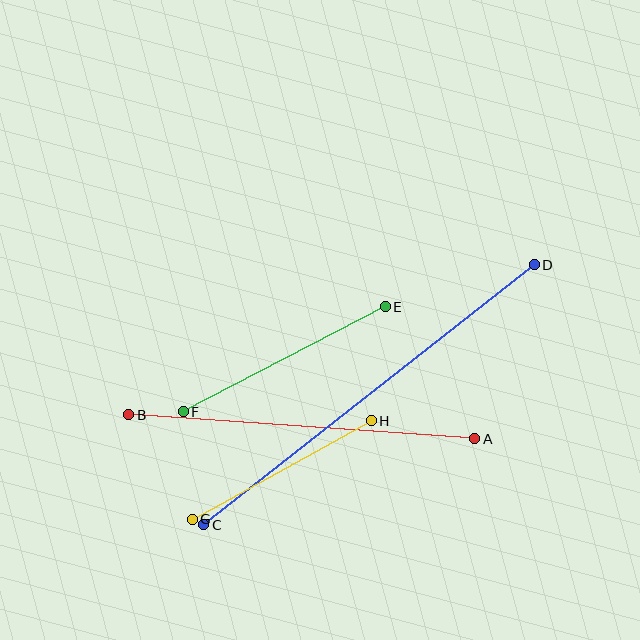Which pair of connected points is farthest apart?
Points C and D are farthest apart.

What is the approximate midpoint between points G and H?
The midpoint is at approximately (282, 470) pixels.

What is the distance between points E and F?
The distance is approximately 228 pixels.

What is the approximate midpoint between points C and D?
The midpoint is at approximately (369, 395) pixels.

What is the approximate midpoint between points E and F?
The midpoint is at approximately (284, 359) pixels.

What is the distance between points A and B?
The distance is approximately 347 pixels.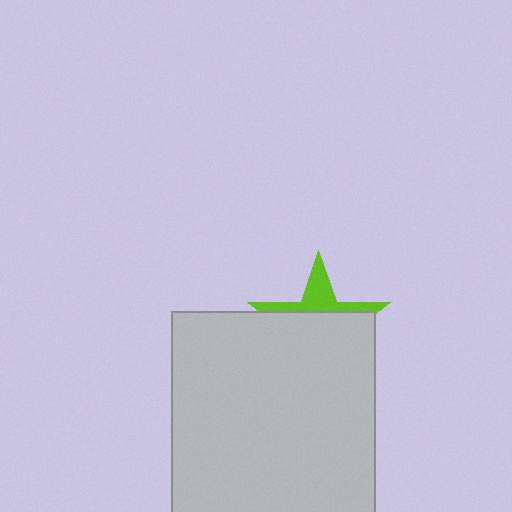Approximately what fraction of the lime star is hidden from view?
Roughly 67% of the lime star is hidden behind the light gray rectangle.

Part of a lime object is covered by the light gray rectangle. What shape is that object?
It is a star.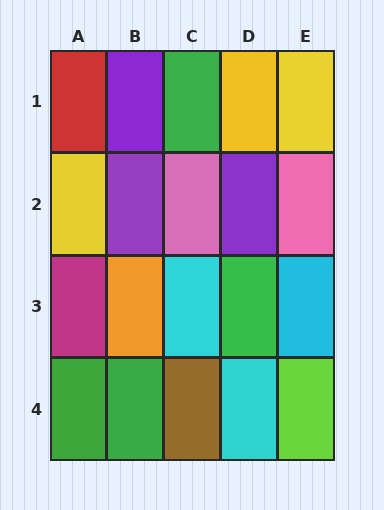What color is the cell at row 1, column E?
Yellow.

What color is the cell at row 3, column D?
Green.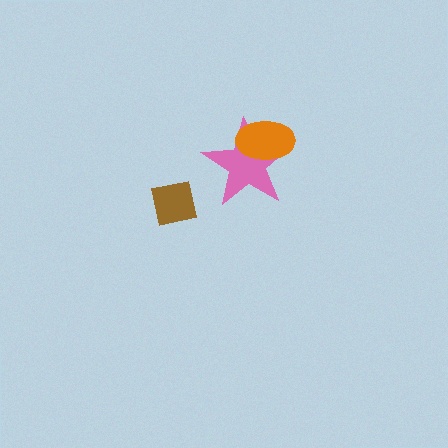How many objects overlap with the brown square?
0 objects overlap with the brown square.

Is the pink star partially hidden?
Yes, it is partially covered by another shape.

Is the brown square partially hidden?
No, no other shape covers it.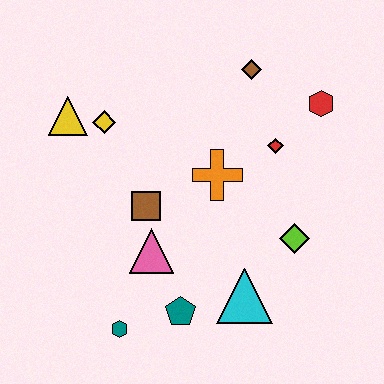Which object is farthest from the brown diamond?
The teal hexagon is farthest from the brown diamond.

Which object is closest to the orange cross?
The red diamond is closest to the orange cross.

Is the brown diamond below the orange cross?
No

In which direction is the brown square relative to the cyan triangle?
The brown square is to the left of the cyan triangle.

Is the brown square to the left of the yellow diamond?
No